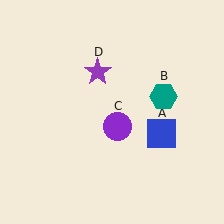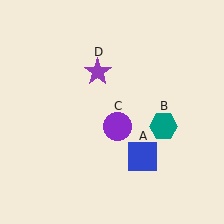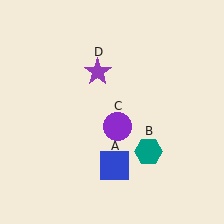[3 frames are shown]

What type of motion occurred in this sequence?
The blue square (object A), teal hexagon (object B) rotated clockwise around the center of the scene.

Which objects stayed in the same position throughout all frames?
Purple circle (object C) and purple star (object D) remained stationary.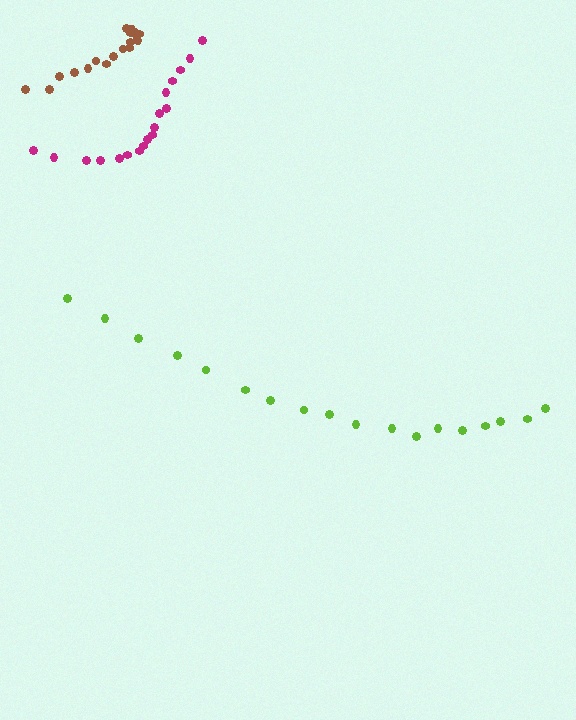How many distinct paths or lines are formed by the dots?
There are 3 distinct paths.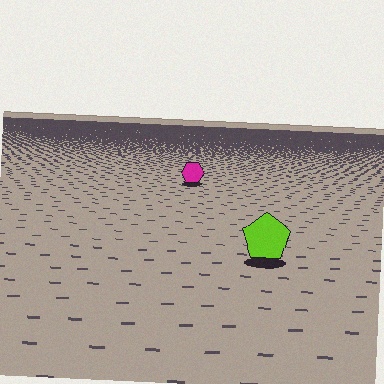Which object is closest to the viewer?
The lime pentagon is closest. The texture marks near it are larger and more spread out.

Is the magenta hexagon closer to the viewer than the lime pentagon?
No. The lime pentagon is closer — you can tell from the texture gradient: the ground texture is coarser near it.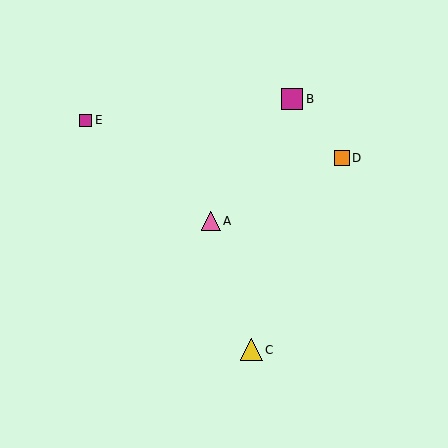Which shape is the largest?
The yellow triangle (labeled C) is the largest.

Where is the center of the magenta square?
The center of the magenta square is at (85, 120).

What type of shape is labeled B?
Shape B is a magenta square.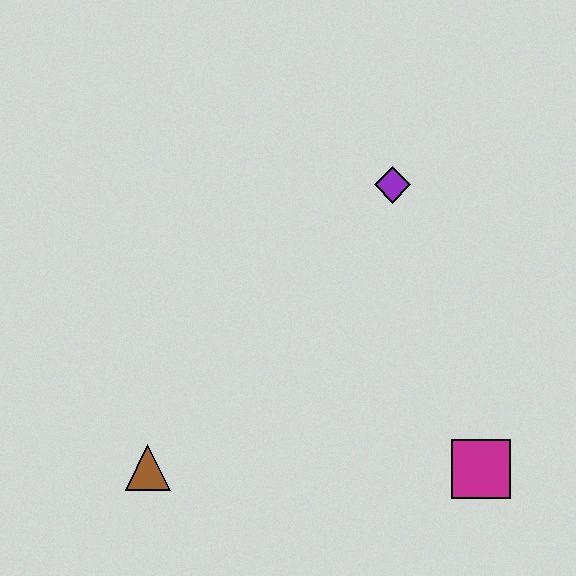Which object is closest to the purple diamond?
The magenta square is closest to the purple diamond.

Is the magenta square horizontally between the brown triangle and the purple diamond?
No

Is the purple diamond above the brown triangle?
Yes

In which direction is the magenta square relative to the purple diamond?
The magenta square is below the purple diamond.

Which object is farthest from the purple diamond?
The brown triangle is farthest from the purple diamond.